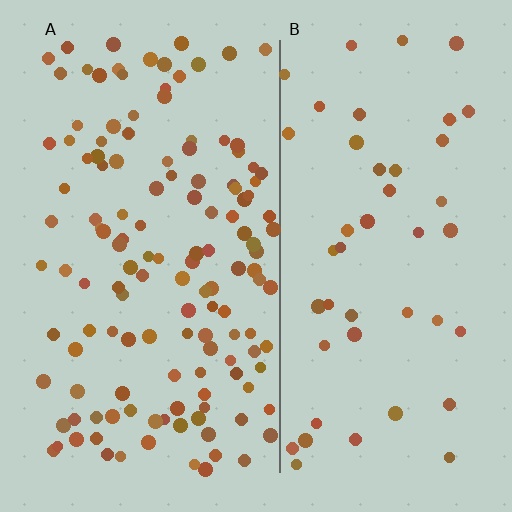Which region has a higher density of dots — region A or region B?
A (the left).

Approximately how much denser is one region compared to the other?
Approximately 2.9× — region A over region B.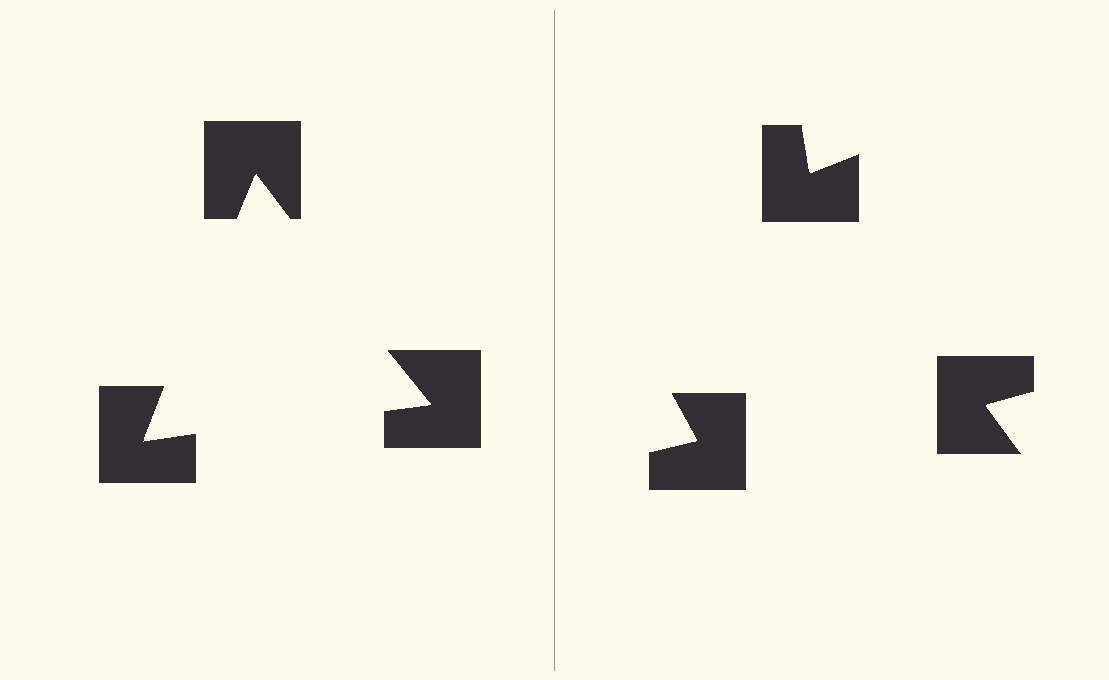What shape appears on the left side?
An illusory triangle.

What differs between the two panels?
The notched squares are positioned identically on both sides; only the wedge orientations differ. On the left they align to a triangle; on the right they are misaligned.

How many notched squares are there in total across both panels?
6 — 3 on each side.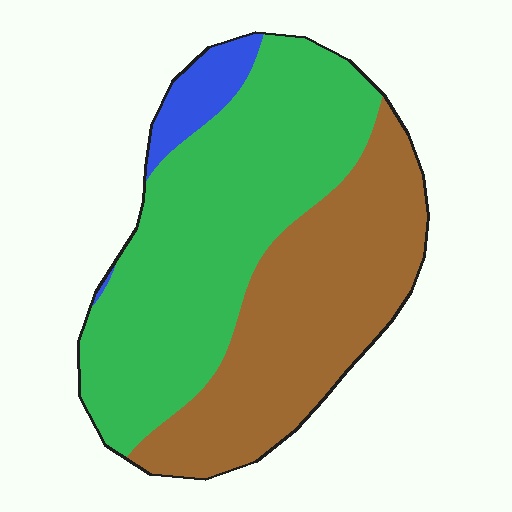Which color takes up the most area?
Green, at roughly 55%.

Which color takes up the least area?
Blue, at roughly 5%.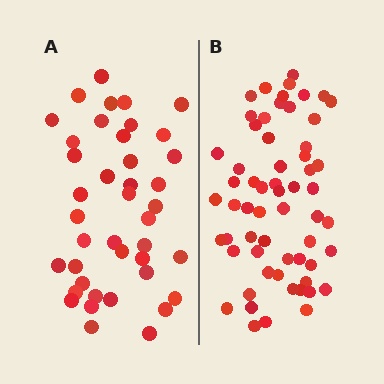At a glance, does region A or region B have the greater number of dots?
Region B (the right region) has more dots.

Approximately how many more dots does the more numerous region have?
Region B has approximately 20 more dots than region A.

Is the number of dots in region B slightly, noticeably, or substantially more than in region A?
Region B has substantially more. The ratio is roughly 1.5 to 1.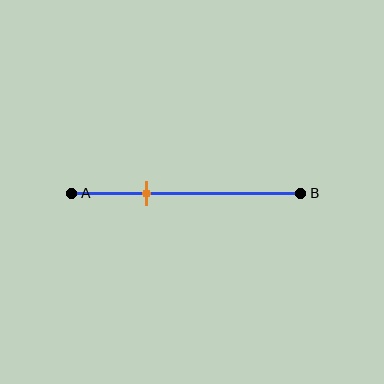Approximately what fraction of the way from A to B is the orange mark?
The orange mark is approximately 30% of the way from A to B.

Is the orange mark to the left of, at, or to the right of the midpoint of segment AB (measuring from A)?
The orange mark is to the left of the midpoint of segment AB.